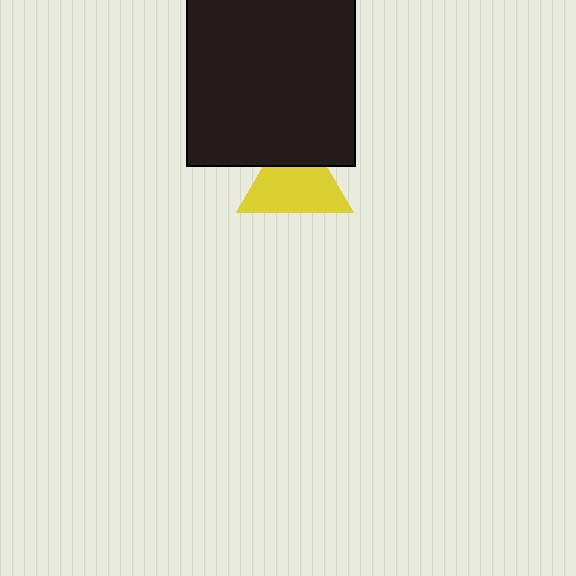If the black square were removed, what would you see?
You would see the complete yellow triangle.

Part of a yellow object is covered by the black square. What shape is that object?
It is a triangle.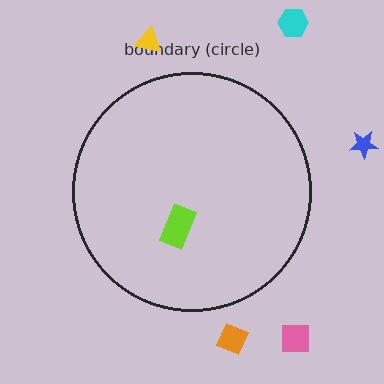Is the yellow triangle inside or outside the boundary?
Outside.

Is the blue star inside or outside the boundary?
Outside.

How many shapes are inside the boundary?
1 inside, 5 outside.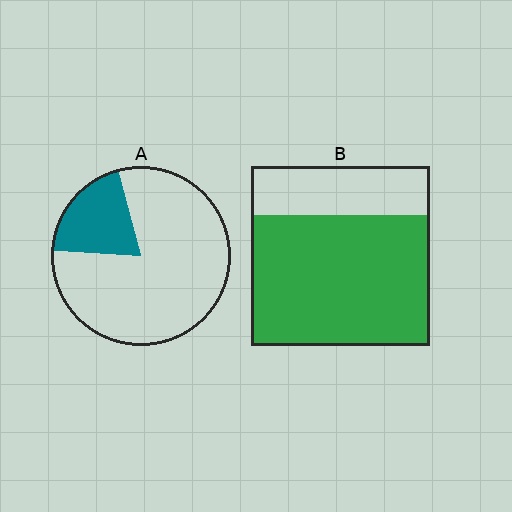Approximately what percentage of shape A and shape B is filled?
A is approximately 20% and B is approximately 75%.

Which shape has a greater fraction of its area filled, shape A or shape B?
Shape B.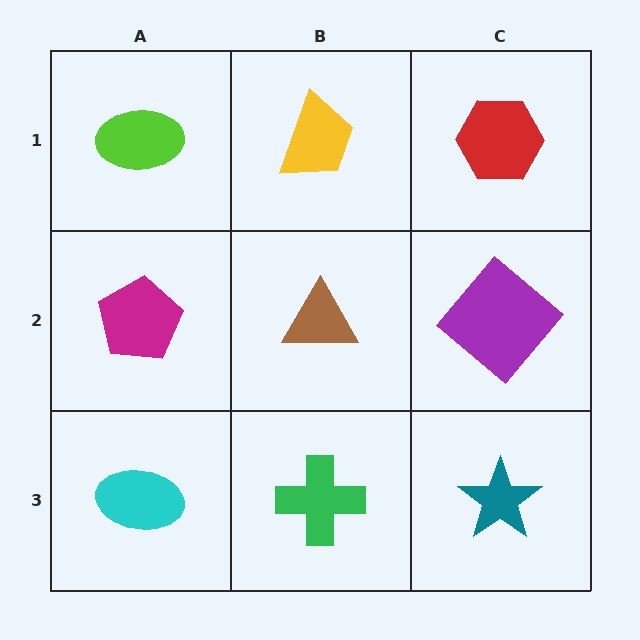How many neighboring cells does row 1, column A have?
2.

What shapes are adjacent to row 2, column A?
A lime ellipse (row 1, column A), a cyan ellipse (row 3, column A), a brown triangle (row 2, column B).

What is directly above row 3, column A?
A magenta pentagon.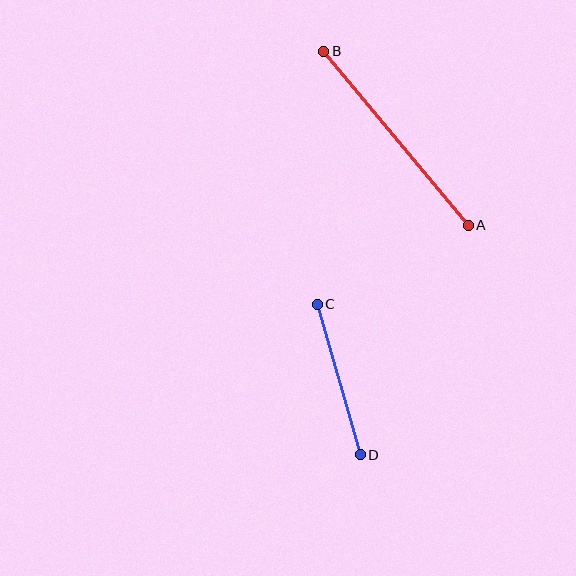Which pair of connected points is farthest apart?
Points A and B are farthest apart.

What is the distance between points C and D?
The distance is approximately 156 pixels.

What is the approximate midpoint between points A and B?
The midpoint is at approximately (396, 138) pixels.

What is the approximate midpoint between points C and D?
The midpoint is at approximately (339, 380) pixels.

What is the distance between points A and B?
The distance is approximately 226 pixels.